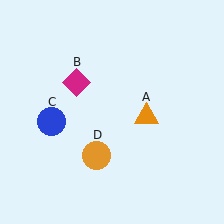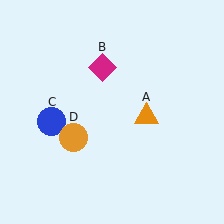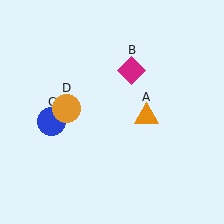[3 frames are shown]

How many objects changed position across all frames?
2 objects changed position: magenta diamond (object B), orange circle (object D).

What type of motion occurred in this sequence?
The magenta diamond (object B), orange circle (object D) rotated clockwise around the center of the scene.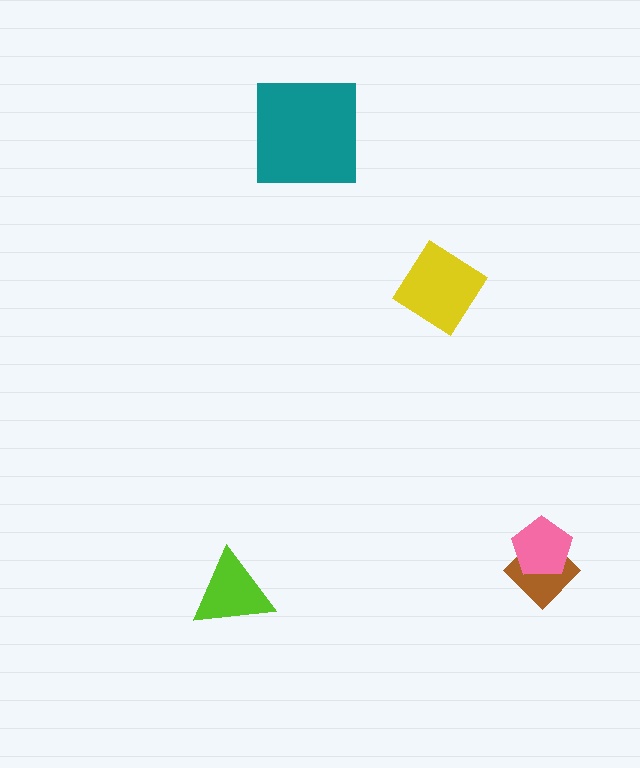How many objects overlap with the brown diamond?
1 object overlaps with the brown diamond.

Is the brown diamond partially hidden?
Yes, it is partially covered by another shape.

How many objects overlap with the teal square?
0 objects overlap with the teal square.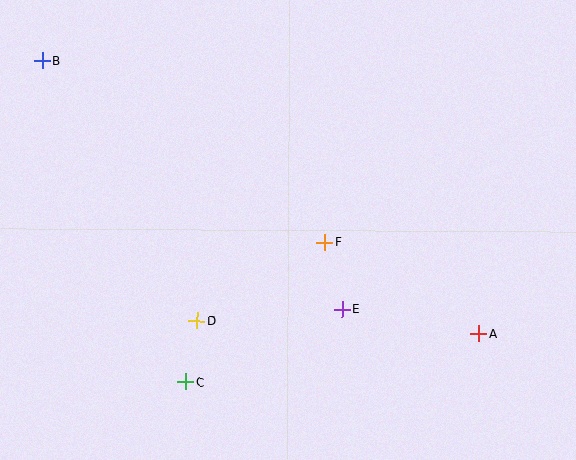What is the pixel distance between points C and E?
The distance between C and E is 172 pixels.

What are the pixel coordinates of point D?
Point D is at (197, 321).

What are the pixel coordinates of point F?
Point F is at (325, 243).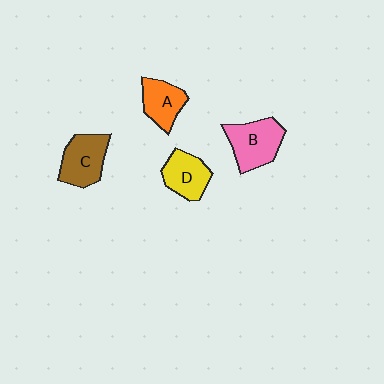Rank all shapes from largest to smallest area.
From largest to smallest: B (pink), C (brown), D (yellow), A (orange).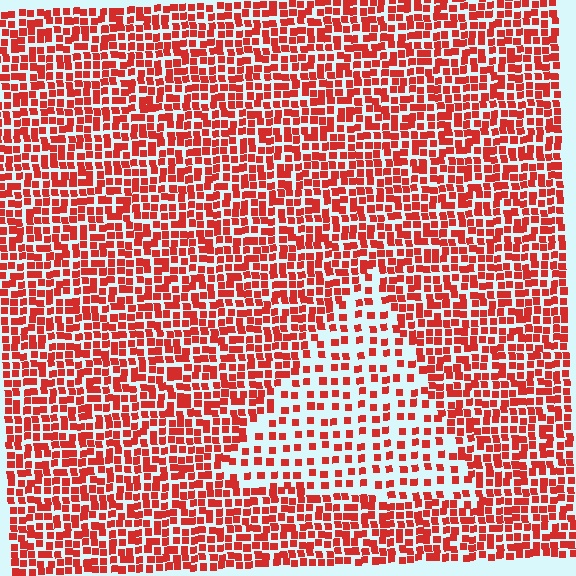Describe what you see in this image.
The image contains small red elements arranged at two different densities. A triangle-shaped region is visible where the elements are less densely packed than the surrounding area.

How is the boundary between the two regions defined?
The boundary is defined by a change in element density (approximately 2.1x ratio). All elements are the same color, size, and shape.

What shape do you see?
I see a triangle.